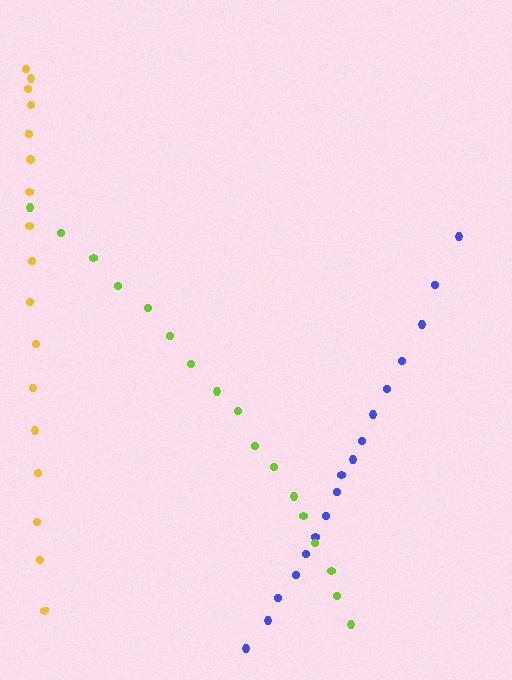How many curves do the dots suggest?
There are 3 distinct paths.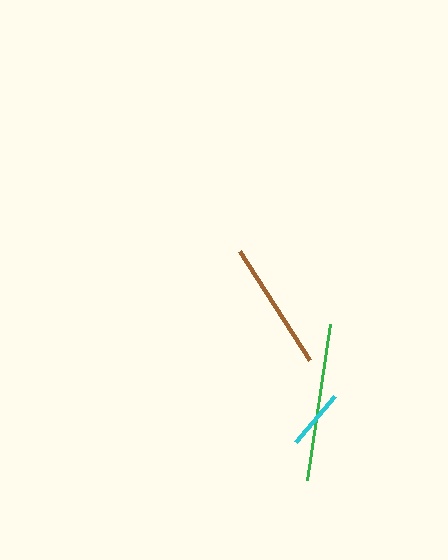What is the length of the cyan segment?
The cyan segment is approximately 60 pixels long.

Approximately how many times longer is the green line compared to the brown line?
The green line is approximately 1.2 times the length of the brown line.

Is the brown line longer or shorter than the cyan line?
The brown line is longer than the cyan line.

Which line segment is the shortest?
The cyan line is the shortest at approximately 60 pixels.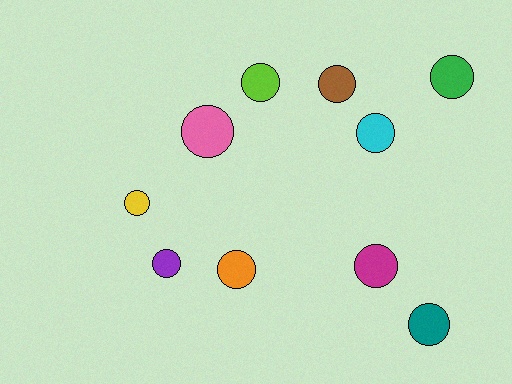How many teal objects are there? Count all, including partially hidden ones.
There is 1 teal object.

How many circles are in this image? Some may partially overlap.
There are 10 circles.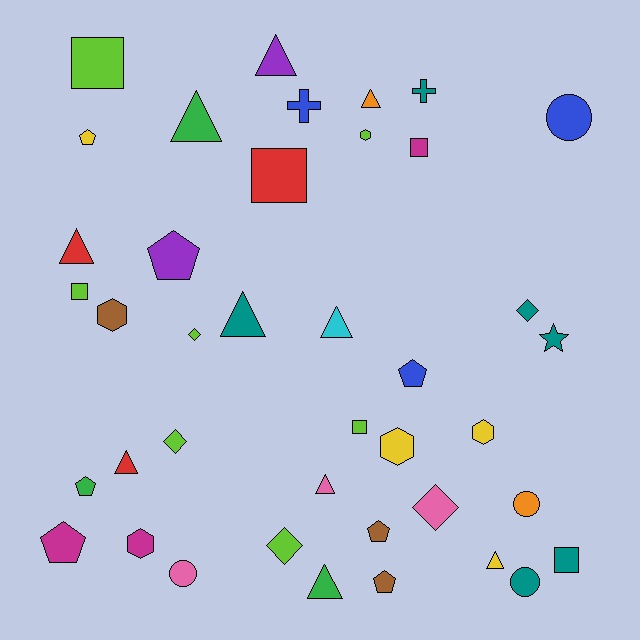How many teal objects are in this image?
There are 6 teal objects.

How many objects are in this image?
There are 40 objects.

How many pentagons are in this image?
There are 7 pentagons.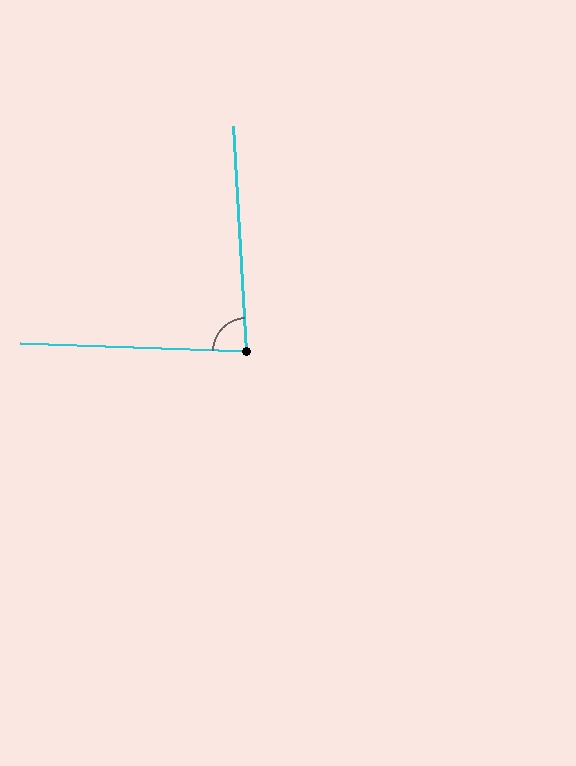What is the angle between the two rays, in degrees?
Approximately 85 degrees.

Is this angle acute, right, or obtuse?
It is acute.